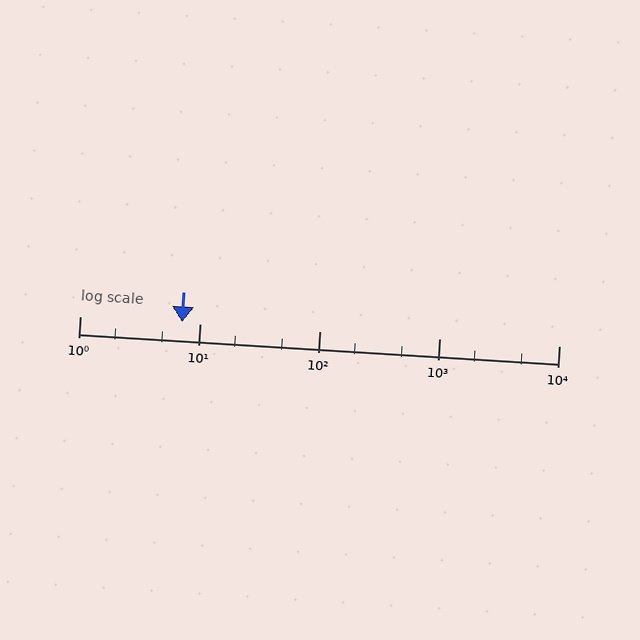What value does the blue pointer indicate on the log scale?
The pointer indicates approximately 7.2.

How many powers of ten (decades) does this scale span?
The scale spans 4 decades, from 1 to 10000.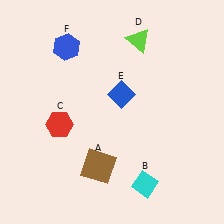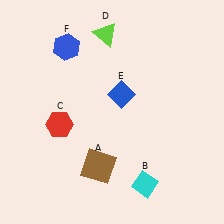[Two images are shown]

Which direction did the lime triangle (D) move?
The lime triangle (D) moved left.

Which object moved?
The lime triangle (D) moved left.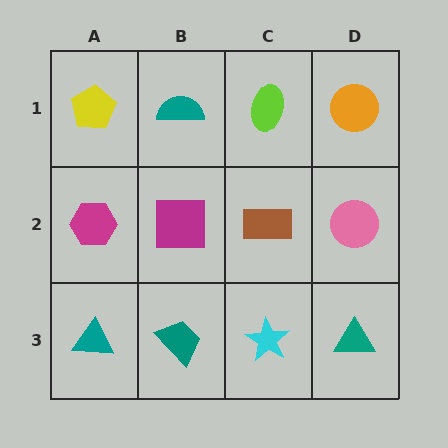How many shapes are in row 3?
4 shapes.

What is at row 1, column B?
A teal semicircle.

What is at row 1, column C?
A lime ellipse.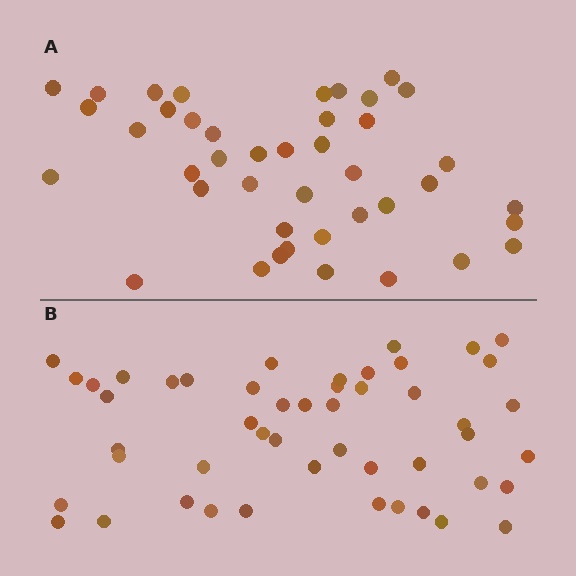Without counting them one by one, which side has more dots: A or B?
Region B (the bottom region) has more dots.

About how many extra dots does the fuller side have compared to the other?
Region B has roughly 8 or so more dots than region A.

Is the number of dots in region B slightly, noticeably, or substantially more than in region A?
Region B has only slightly more — the two regions are fairly close. The ratio is roughly 1.2 to 1.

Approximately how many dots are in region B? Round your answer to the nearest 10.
About 50 dots. (The exact count is 49, which rounds to 50.)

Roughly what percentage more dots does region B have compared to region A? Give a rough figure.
About 15% more.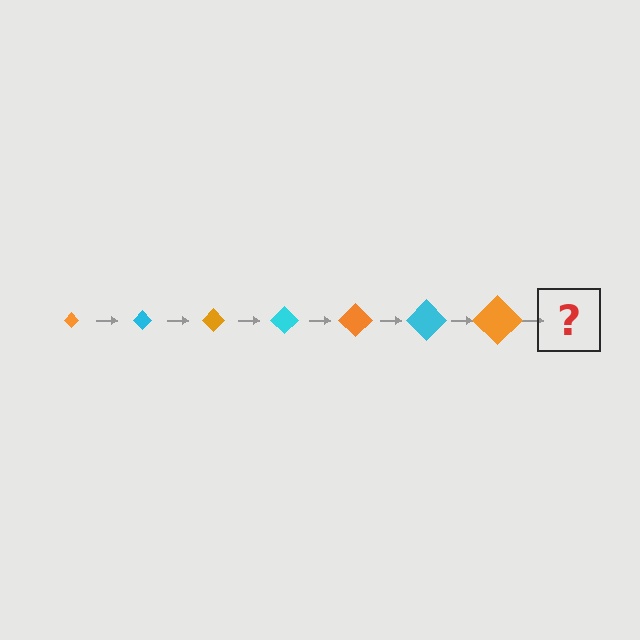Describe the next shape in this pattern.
It should be a cyan diamond, larger than the previous one.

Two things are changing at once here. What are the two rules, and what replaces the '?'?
The two rules are that the diamond grows larger each step and the color cycles through orange and cyan. The '?' should be a cyan diamond, larger than the previous one.